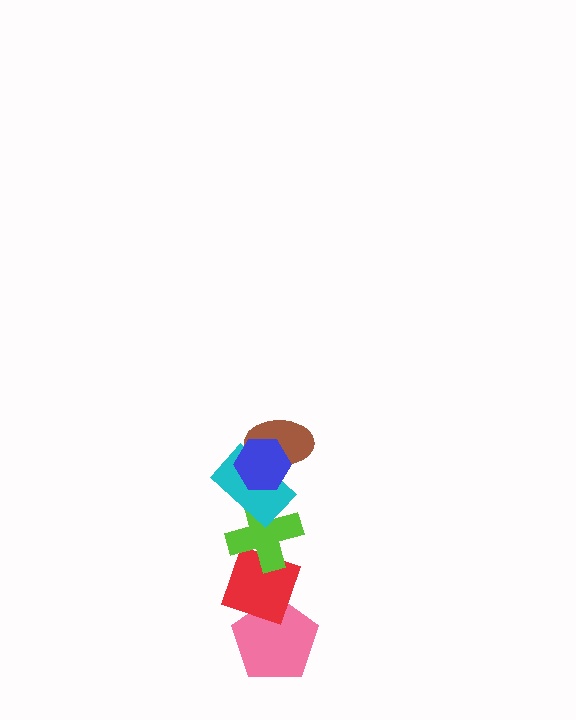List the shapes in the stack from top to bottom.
From top to bottom: the blue hexagon, the brown ellipse, the cyan rectangle, the lime cross, the red diamond, the pink pentagon.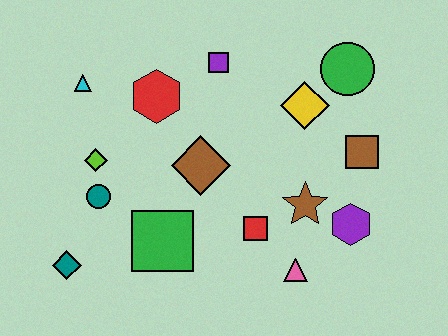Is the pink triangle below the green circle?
Yes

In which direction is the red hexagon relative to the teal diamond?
The red hexagon is above the teal diamond.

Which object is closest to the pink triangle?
The red square is closest to the pink triangle.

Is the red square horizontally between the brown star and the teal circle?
Yes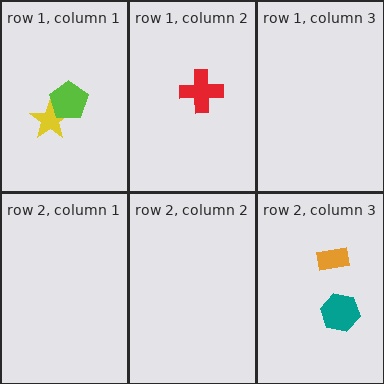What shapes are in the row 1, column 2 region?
The red cross.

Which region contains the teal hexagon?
The row 2, column 3 region.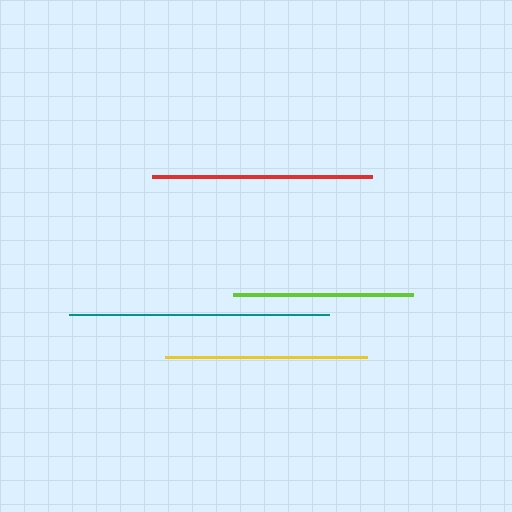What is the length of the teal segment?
The teal segment is approximately 259 pixels long.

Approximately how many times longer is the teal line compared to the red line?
The teal line is approximately 1.2 times the length of the red line.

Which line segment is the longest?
The teal line is the longest at approximately 259 pixels.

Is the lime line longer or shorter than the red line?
The red line is longer than the lime line.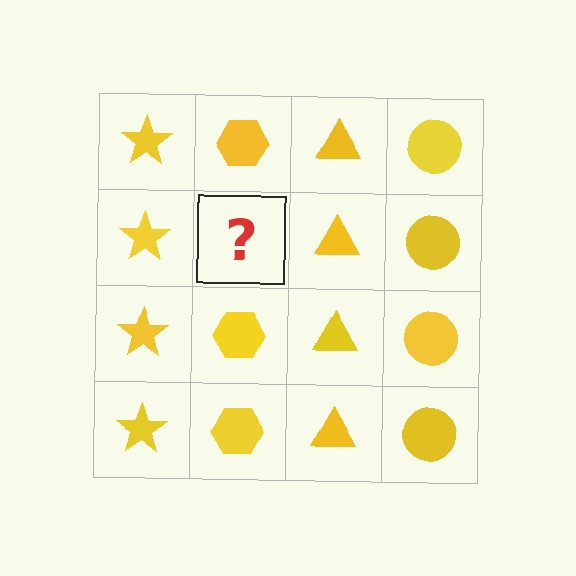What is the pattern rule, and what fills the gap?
The rule is that each column has a consistent shape. The gap should be filled with a yellow hexagon.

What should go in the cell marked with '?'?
The missing cell should contain a yellow hexagon.